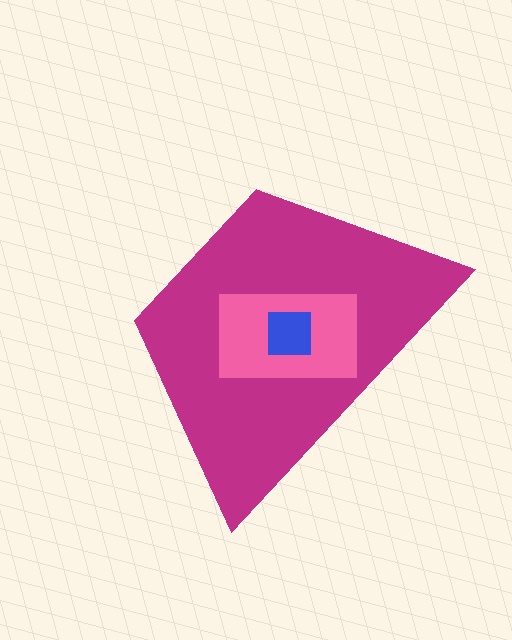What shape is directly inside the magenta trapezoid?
The pink rectangle.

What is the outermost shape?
The magenta trapezoid.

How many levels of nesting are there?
3.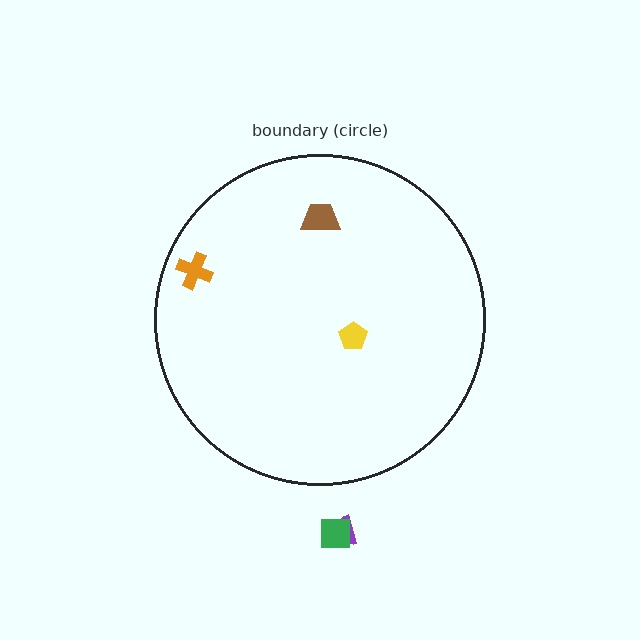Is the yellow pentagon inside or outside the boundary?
Inside.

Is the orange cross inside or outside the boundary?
Inside.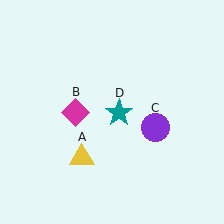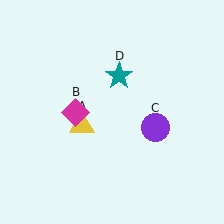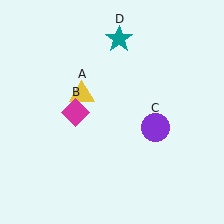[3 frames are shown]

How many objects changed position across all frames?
2 objects changed position: yellow triangle (object A), teal star (object D).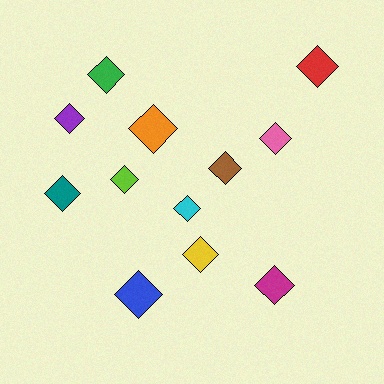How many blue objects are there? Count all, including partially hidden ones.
There is 1 blue object.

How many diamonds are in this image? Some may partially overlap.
There are 12 diamonds.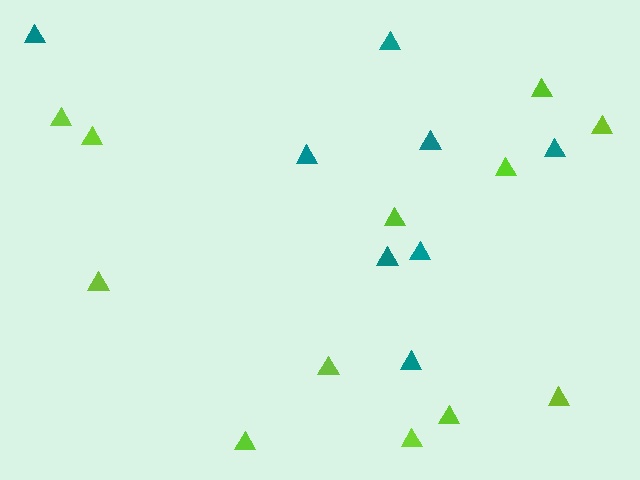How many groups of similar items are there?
There are 2 groups: one group of lime triangles (12) and one group of teal triangles (8).